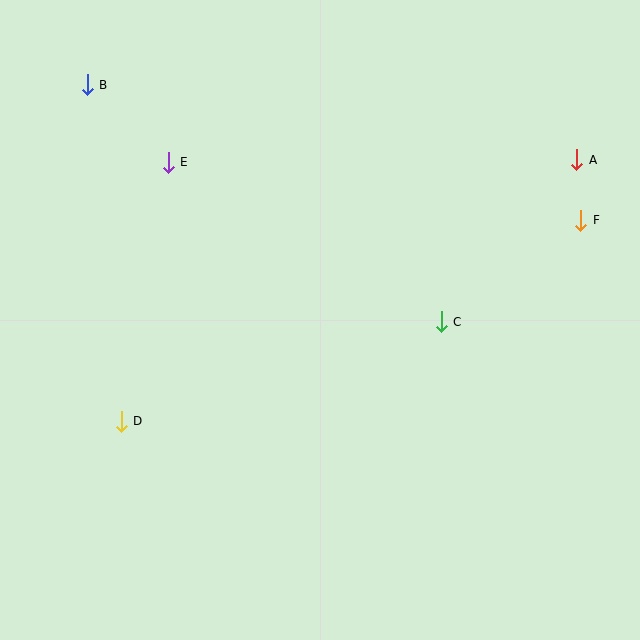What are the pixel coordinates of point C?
Point C is at (441, 322).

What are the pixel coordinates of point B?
Point B is at (87, 85).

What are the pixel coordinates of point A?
Point A is at (577, 160).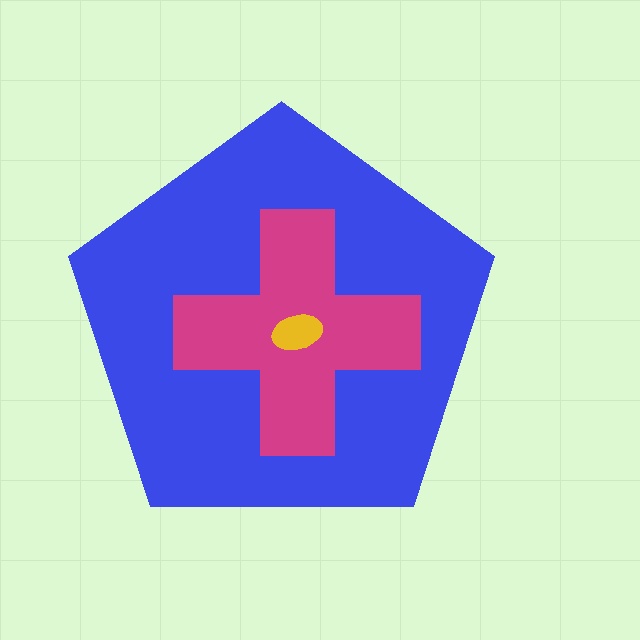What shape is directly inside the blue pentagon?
The magenta cross.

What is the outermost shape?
The blue pentagon.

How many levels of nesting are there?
3.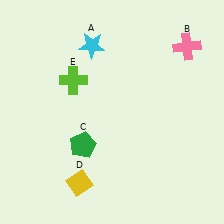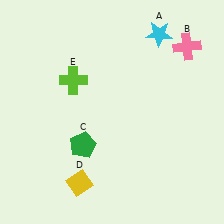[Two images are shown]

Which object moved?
The cyan star (A) moved right.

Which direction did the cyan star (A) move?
The cyan star (A) moved right.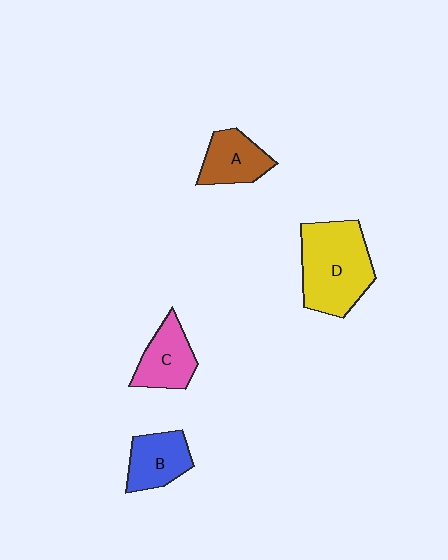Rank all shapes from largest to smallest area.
From largest to smallest: D (yellow), C (pink), B (blue), A (brown).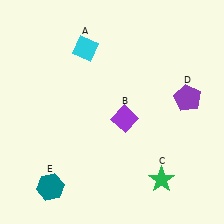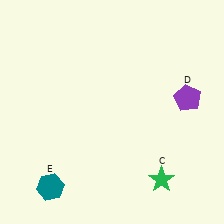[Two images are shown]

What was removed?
The purple diamond (B), the cyan diamond (A) were removed in Image 2.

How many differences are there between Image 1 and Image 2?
There are 2 differences between the two images.